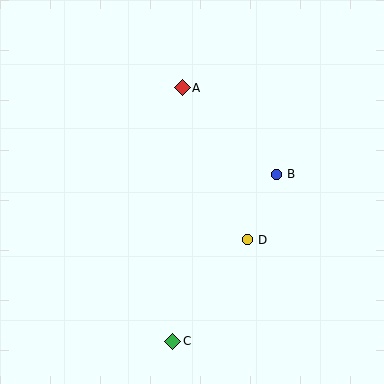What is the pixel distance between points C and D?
The distance between C and D is 126 pixels.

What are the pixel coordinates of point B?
Point B is at (277, 174).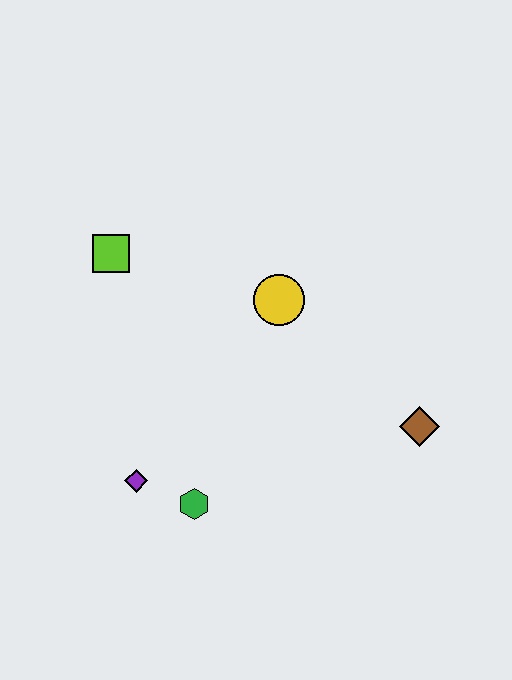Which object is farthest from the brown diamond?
The lime square is farthest from the brown diamond.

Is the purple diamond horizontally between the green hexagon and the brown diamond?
No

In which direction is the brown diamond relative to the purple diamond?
The brown diamond is to the right of the purple diamond.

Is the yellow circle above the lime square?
No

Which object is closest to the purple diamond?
The green hexagon is closest to the purple diamond.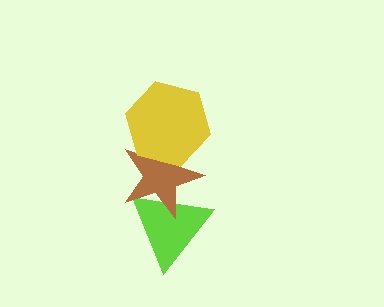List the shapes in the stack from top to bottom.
From top to bottom: the yellow hexagon, the brown star, the lime triangle.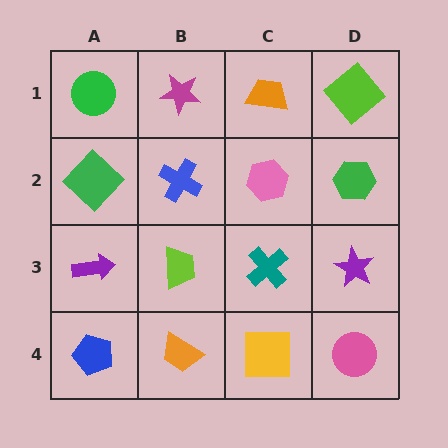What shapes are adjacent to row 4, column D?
A purple star (row 3, column D), a yellow square (row 4, column C).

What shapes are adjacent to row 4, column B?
A lime trapezoid (row 3, column B), a blue pentagon (row 4, column A), a yellow square (row 4, column C).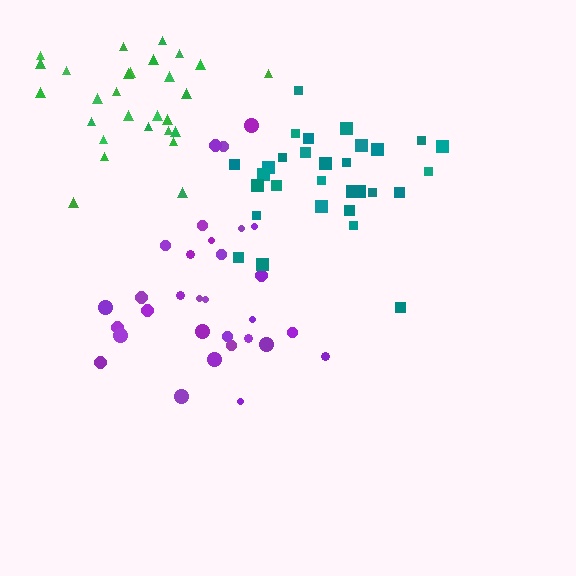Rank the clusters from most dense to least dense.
teal, green, purple.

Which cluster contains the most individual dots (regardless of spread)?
Purple (31).